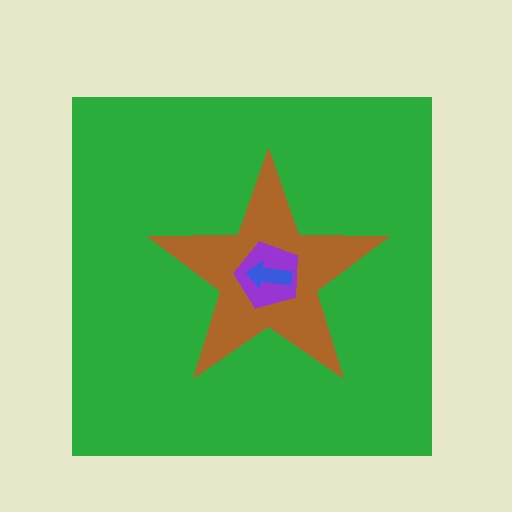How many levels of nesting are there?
4.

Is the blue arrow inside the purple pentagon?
Yes.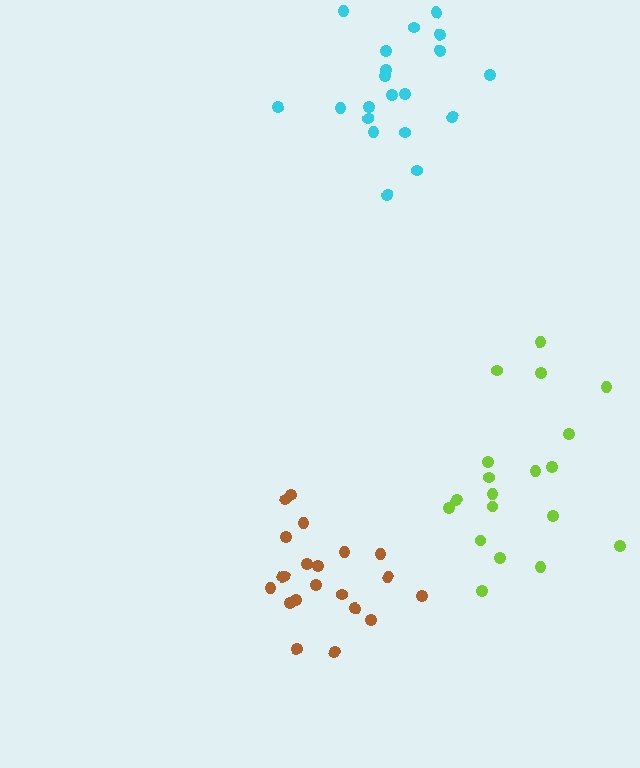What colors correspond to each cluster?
The clusters are colored: brown, cyan, lime.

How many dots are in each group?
Group 1: 21 dots, Group 2: 20 dots, Group 3: 19 dots (60 total).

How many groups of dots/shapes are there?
There are 3 groups.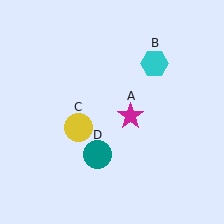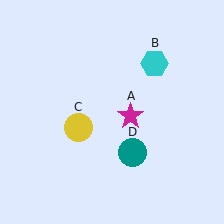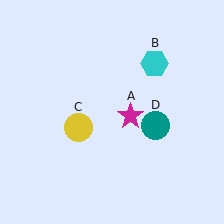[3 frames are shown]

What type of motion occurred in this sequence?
The teal circle (object D) rotated counterclockwise around the center of the scene.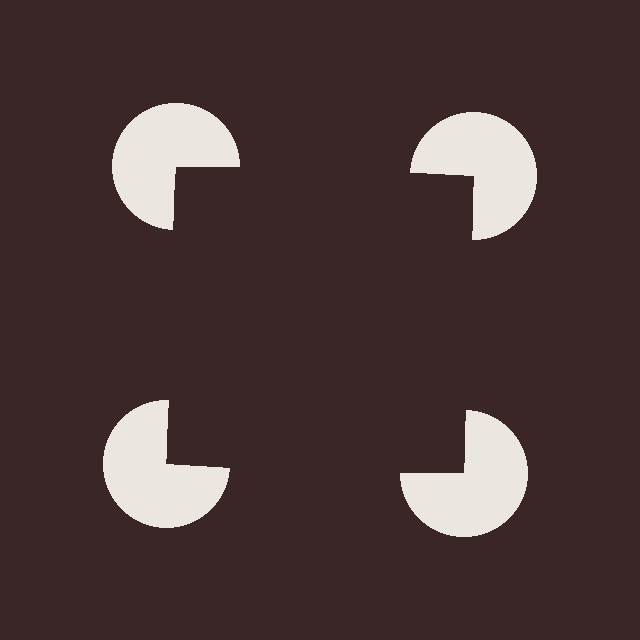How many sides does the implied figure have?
4 sides.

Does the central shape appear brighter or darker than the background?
It typically appears slightly darker than the background, even though no actual brightness change is drawn.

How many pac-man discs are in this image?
There are 4 — one at each vertex of the illusory square.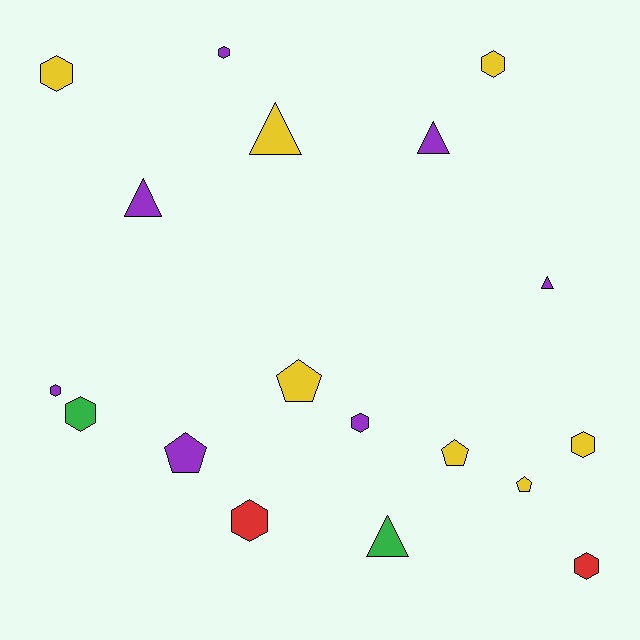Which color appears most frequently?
Yellow, with 7 objects.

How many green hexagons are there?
There is 1 green hexagon.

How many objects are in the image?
There are 18 objects.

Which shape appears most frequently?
Hexagon, with 9 objects.